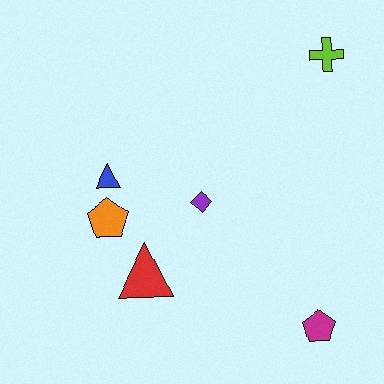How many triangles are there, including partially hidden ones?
There are 2 triangles.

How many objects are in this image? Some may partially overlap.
There are 6 objects.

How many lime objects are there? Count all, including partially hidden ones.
There is 1 lime object.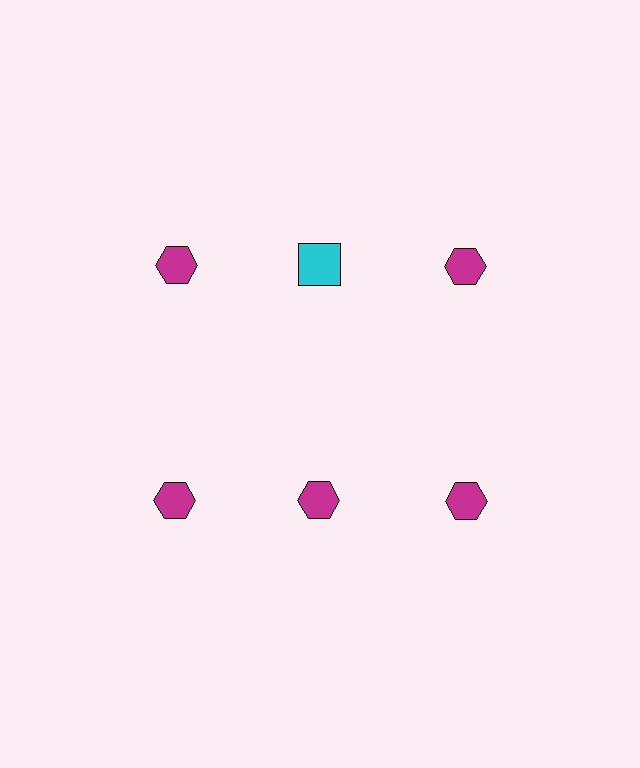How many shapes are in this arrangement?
There are 6 shapes arranged in a grid pattern.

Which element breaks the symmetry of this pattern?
The cyan square in the top row, second from left column breaks the symmetry. All other shapes are magenta hexagons.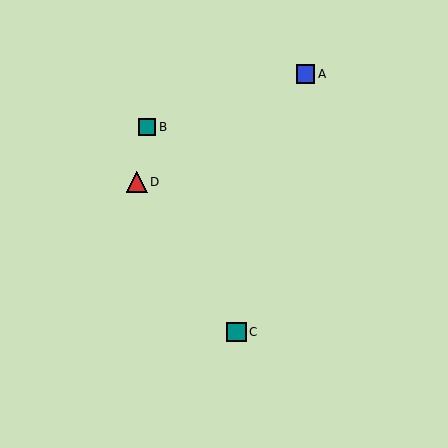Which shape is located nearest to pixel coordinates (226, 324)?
The teal square (labeled C) at (237, 332) is nearest to that location.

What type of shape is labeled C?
Shape C is a teal square.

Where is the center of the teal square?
The center of the teal square is at (237, 332).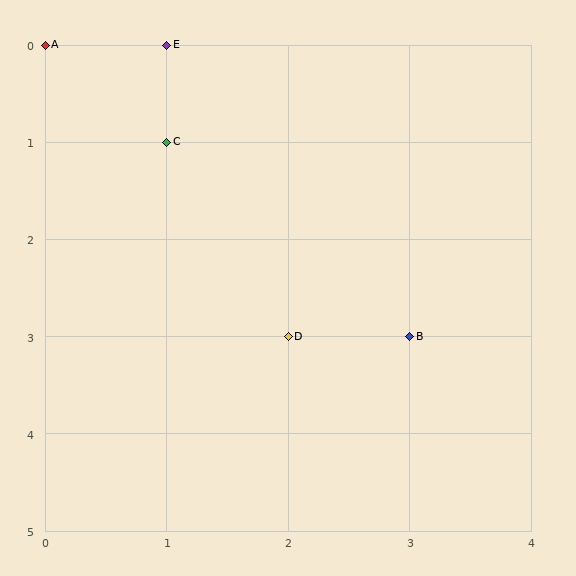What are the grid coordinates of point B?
Point B is at grid coordinates (3, 3).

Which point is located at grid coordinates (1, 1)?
Point C is at (1, 1).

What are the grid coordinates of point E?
Point E is at grid coordinates (1, 0).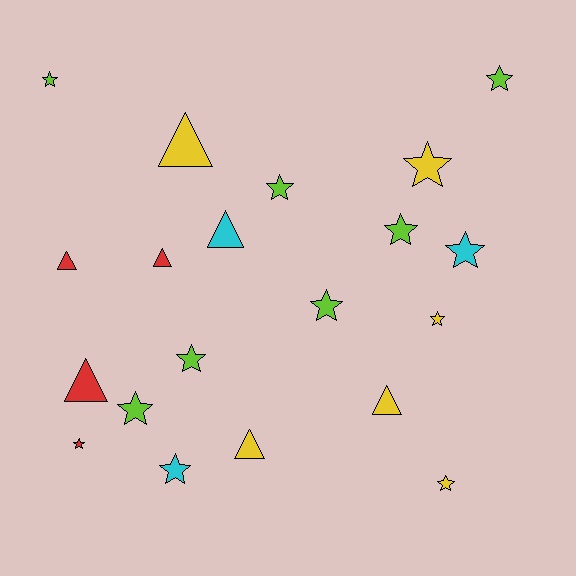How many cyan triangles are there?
There is 1 cyan triangle.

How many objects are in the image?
There are 20 objects.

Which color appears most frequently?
Lime, with 7 objects.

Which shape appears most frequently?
Star, with 13 objects.